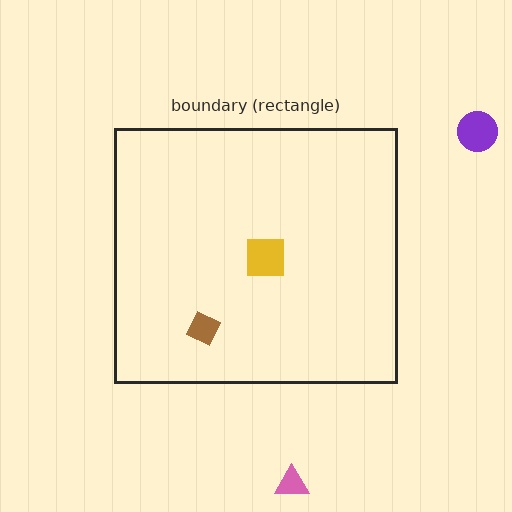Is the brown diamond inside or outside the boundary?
Inside.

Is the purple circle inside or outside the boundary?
Outside.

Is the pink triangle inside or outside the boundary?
Outside.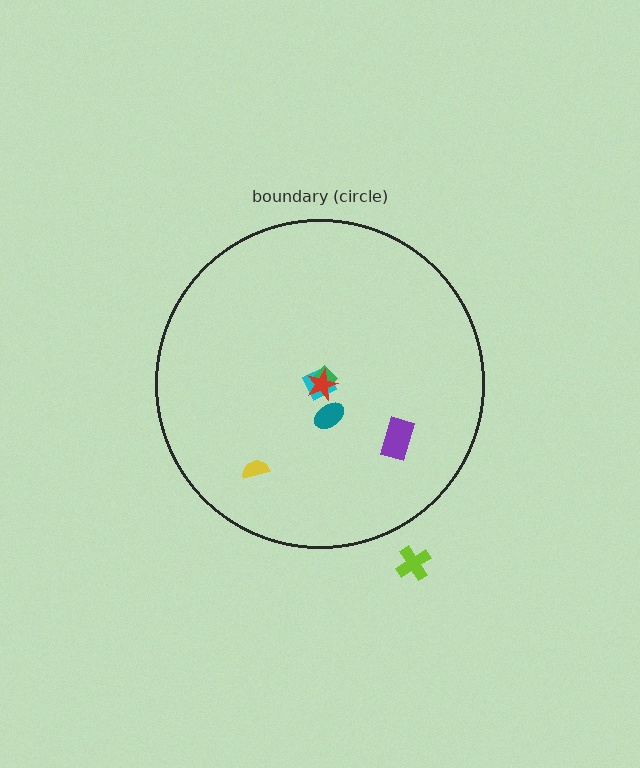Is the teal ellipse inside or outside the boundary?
Inside.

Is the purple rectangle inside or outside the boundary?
Inside.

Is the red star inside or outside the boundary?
Inside.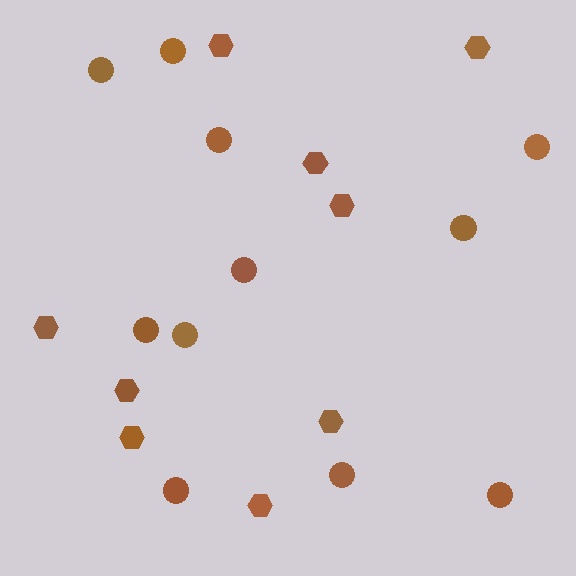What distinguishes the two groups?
There are 2 groups: one group of hexagons (9) and one group of circles (11).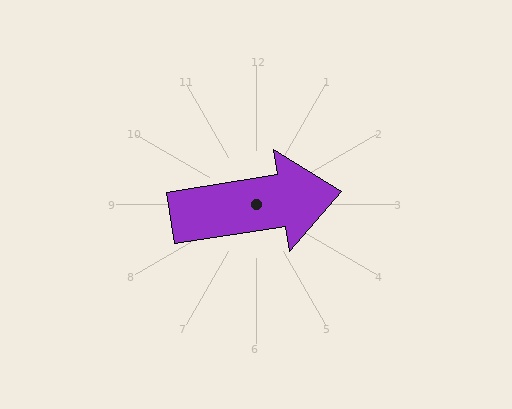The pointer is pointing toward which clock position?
Roughly 3 o'clock.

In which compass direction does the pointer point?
East.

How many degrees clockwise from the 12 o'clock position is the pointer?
Approximately 81 degrees.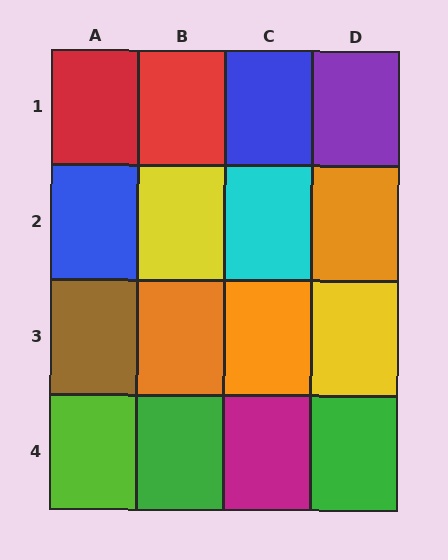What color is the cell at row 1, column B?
Red.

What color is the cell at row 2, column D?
Orange.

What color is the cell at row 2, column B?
Yellow.